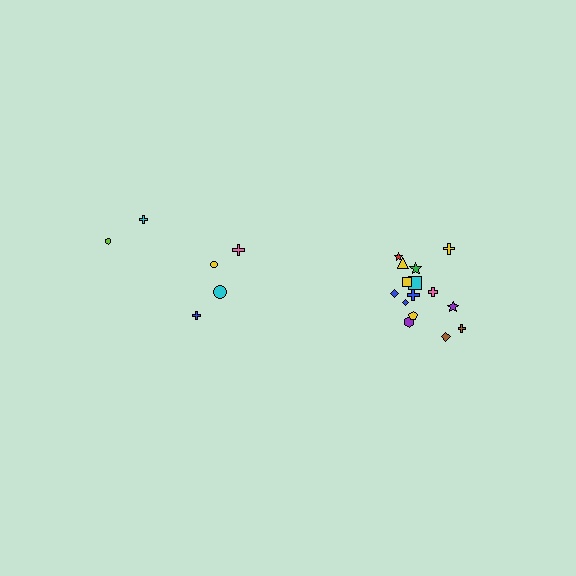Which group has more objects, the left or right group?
The right group.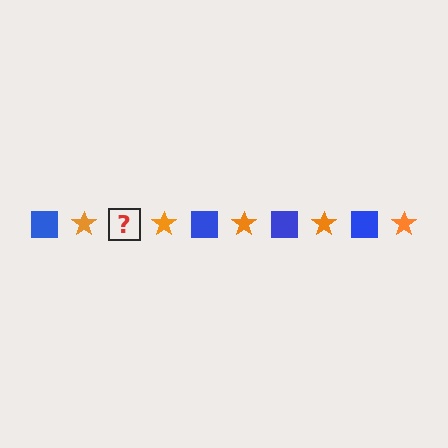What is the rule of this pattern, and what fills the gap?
The rule is that the pattern alternates between blue square and orange star. The gap should be filled with a blue square.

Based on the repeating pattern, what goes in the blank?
The blank should be a blue square.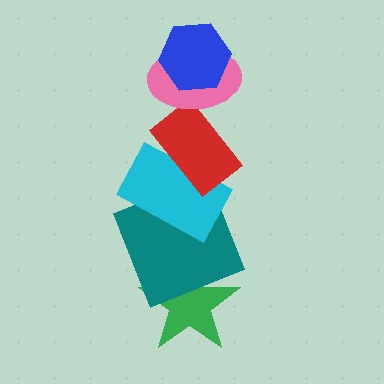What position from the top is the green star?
The green star is 6th from the top.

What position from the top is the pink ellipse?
The pink ellipse is 2nd from the top.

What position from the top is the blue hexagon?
The blue hexagon is 1st from the top.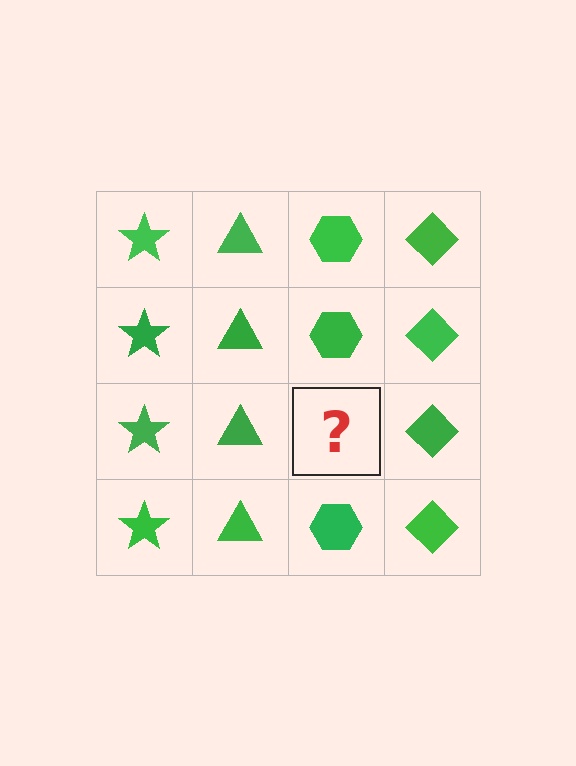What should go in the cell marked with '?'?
The missing cell should contain a green hexagon.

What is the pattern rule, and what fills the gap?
The rule is that each column has a consistent shape. The gap should be filled with a green hexagon.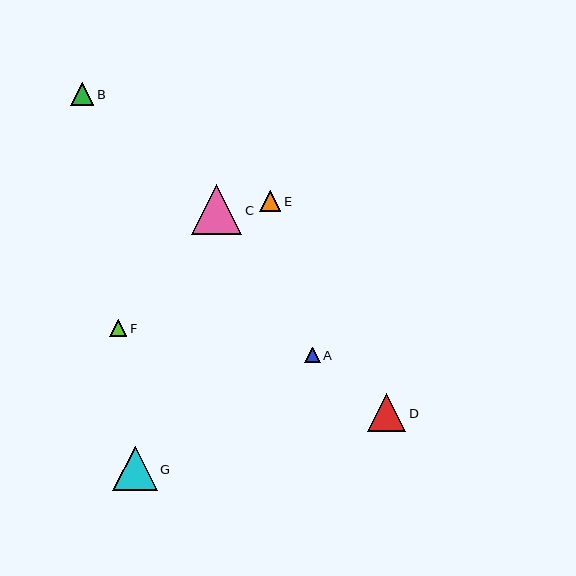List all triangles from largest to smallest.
From largest to smallest: C, G, D, B, E, F, A.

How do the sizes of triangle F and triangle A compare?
Triangle F and triangle A are approximately the same size.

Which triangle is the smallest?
Triangle A is the smallest with a size of approximately 15 pixels.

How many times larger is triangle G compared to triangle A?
Triangle G is approximately 2.9 times the size of triangle A.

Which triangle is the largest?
Triangle C is the largest with a size of approximately 50 pixels.